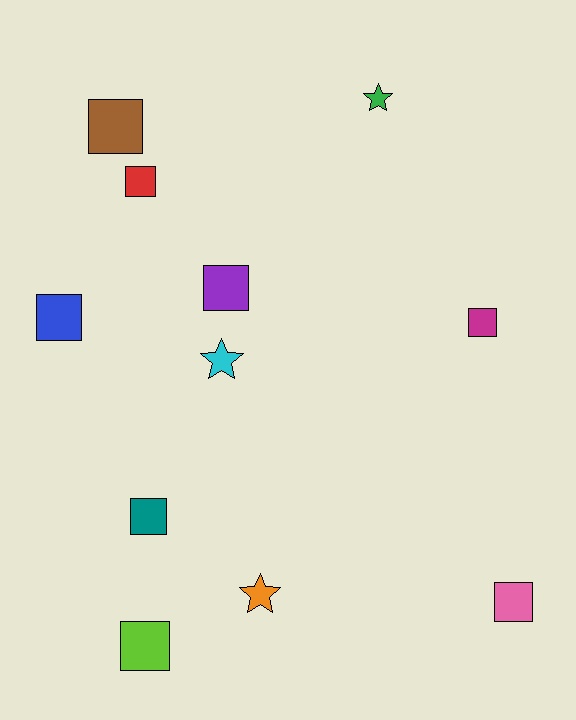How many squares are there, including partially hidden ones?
There are 8 squares.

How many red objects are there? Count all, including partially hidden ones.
There is 1 red object.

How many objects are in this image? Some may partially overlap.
There are 11 objects.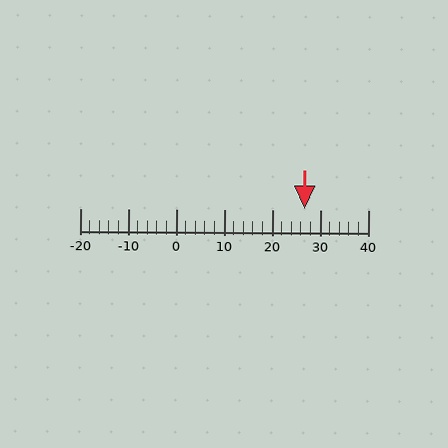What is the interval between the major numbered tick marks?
The major tick marks are spaced 10 units apart.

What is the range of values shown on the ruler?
The ruler shows values from -20 to 40.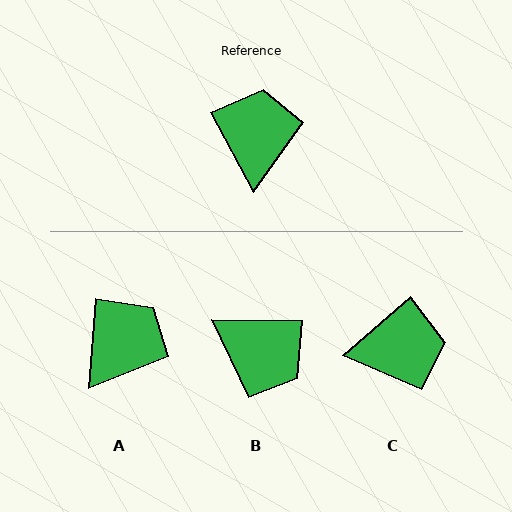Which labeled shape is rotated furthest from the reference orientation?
B, about 119 degrees away.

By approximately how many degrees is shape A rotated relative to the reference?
Approximately 33 degrees clockwise.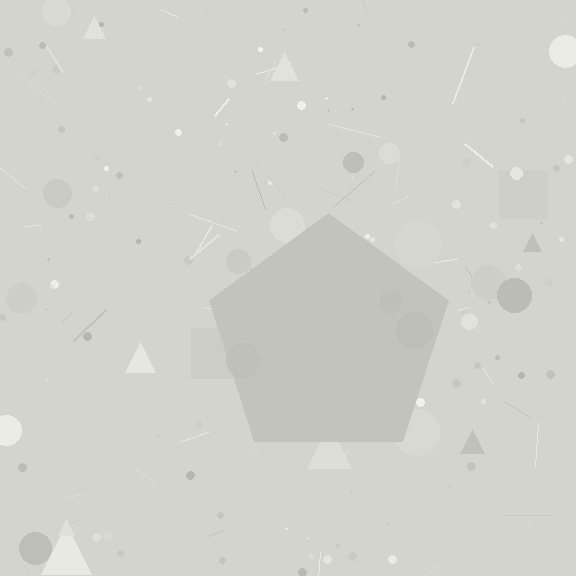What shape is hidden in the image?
A pentagon is hidden in the image.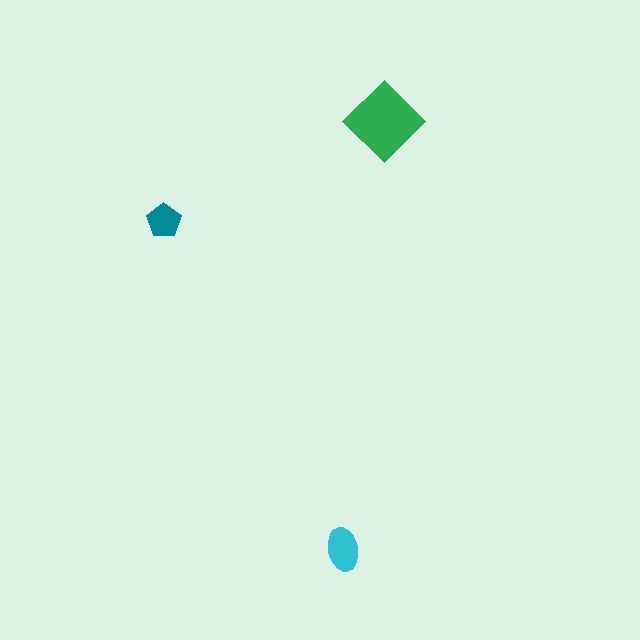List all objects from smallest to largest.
The teal pentagon, the cyan ellipse, the green diamond.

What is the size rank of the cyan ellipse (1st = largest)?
2nd.